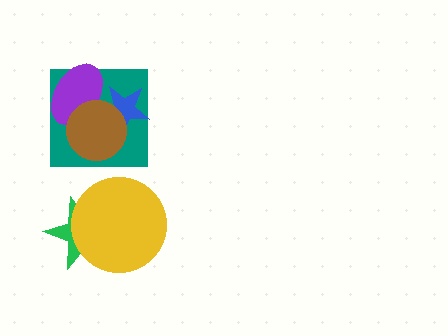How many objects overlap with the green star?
1 object overlaps with the green star.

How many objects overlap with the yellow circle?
1 object overlaps with the yellow circle.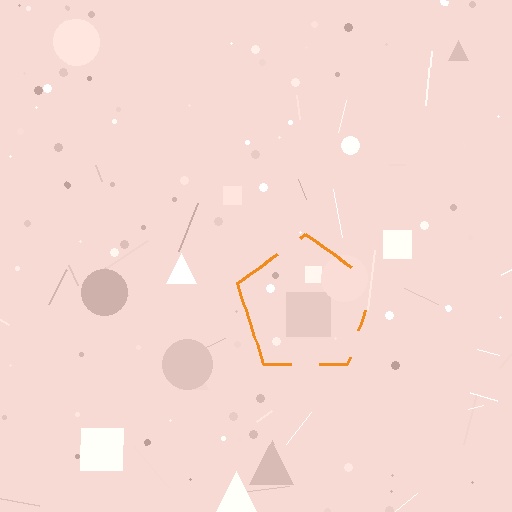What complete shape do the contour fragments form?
The contour fragments form a pentagon.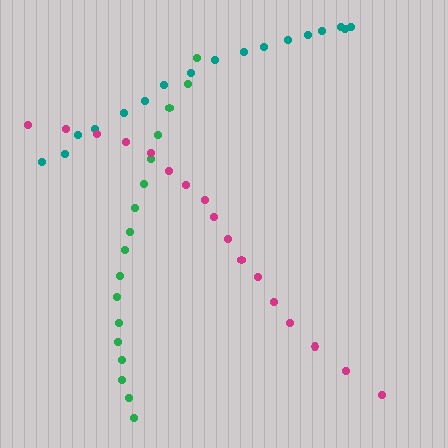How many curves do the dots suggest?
There are 3 distinct paths.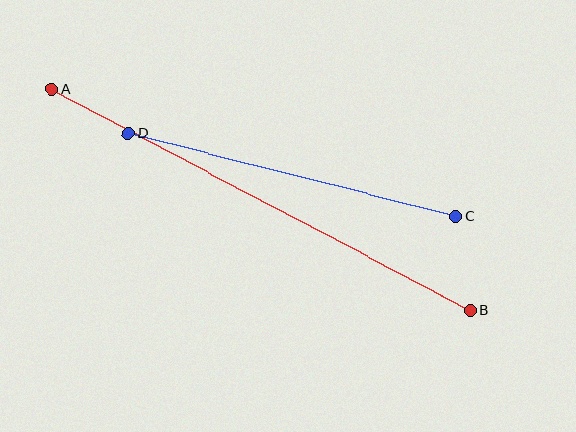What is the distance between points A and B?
The distance is approximately 474 pixels.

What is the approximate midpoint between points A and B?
The midpoint is at approximately (261, 200) pixels.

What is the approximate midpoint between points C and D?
The midpoint is at approximately (292, 175) pixels.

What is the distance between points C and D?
The distance is approximately 338 pixels.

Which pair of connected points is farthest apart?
Points A and B are farthest apart.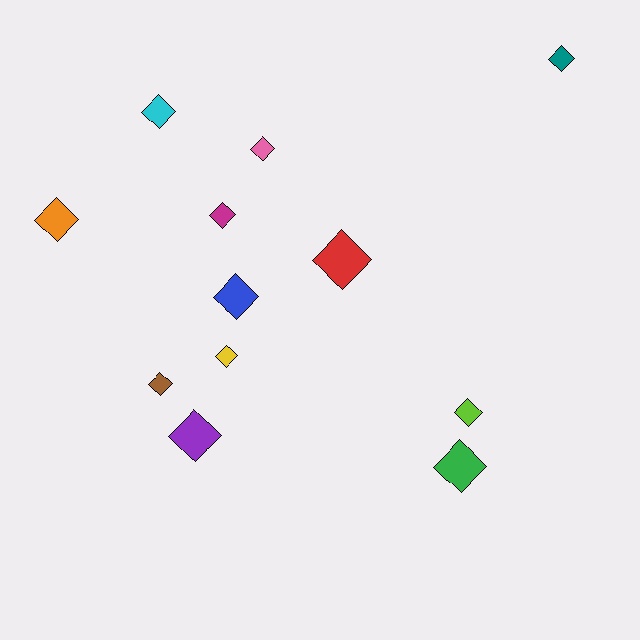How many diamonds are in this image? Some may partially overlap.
There are 12 diamonds.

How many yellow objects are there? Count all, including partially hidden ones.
There is 1 yellow object.